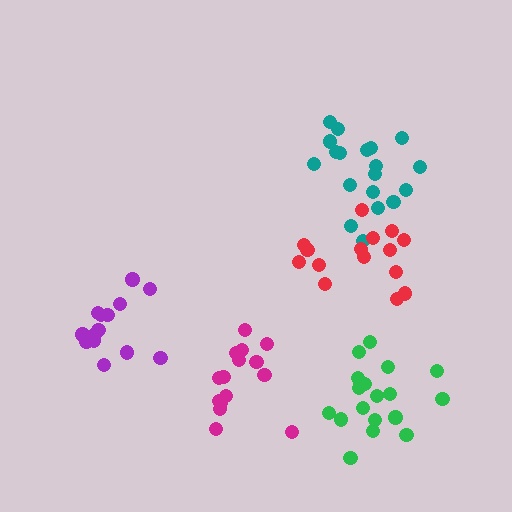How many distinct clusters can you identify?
There are 5 distinct clusters.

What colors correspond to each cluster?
The clusters are colored: magenta, purple, teal, green, red.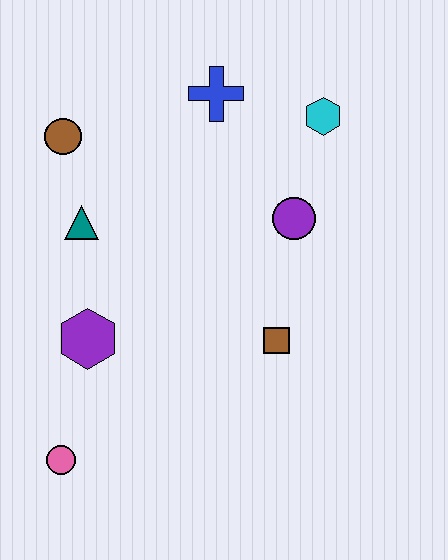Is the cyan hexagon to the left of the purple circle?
No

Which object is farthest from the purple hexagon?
The cyan hexagon is farthest from the purple hexagon.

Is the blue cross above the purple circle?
Yes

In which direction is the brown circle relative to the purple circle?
The brown circle is to the left of the purple circle.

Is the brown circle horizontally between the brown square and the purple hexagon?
No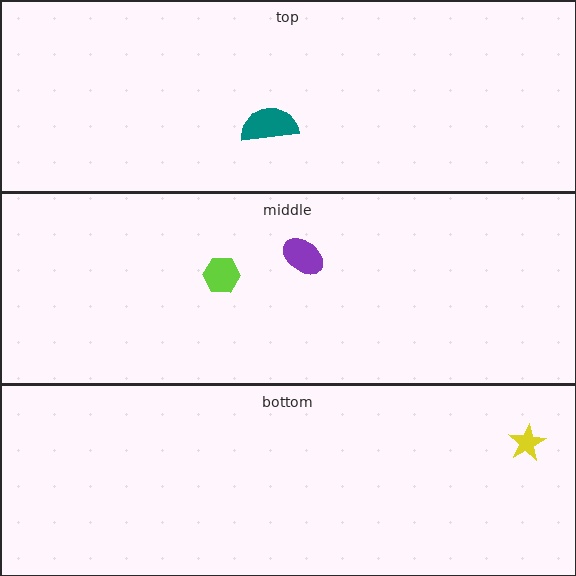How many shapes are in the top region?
1.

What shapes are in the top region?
The teal semicircle.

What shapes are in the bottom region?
The yellow star.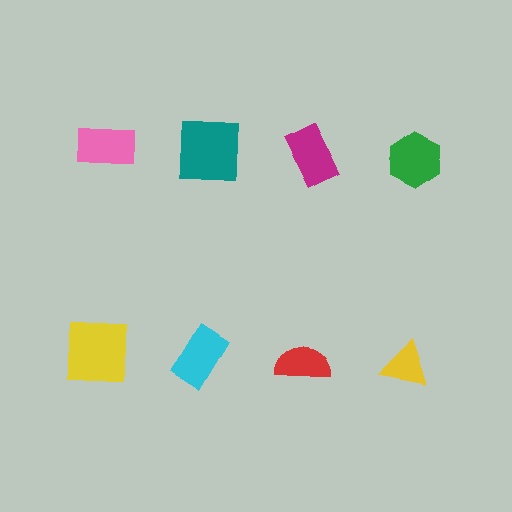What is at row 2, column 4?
A yellow triangle.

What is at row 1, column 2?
A teal square.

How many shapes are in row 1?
4 shapes.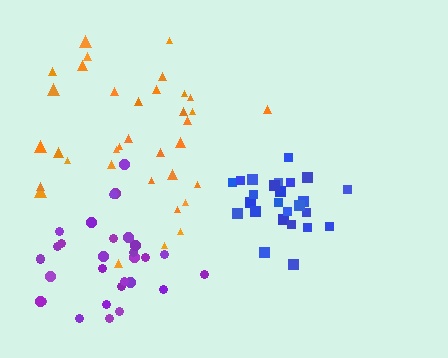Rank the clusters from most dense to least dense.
blue, purple, orange.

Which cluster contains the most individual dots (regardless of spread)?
Orange (35).